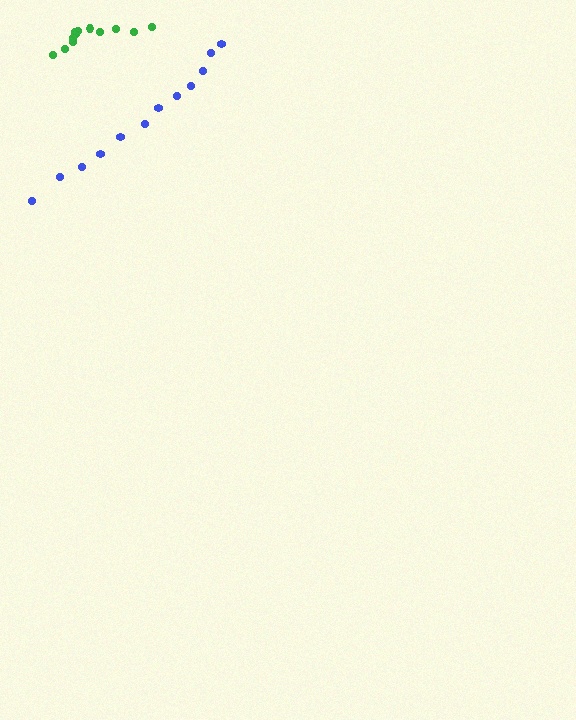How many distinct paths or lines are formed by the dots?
There are 2 distinct paths.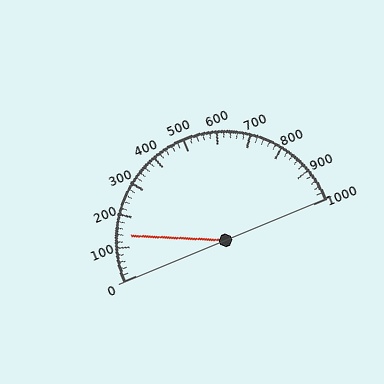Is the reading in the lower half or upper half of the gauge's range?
The reading is in the lower half of the range (0 to 1000).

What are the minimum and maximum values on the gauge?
The gauge ranges from 0 to 1000.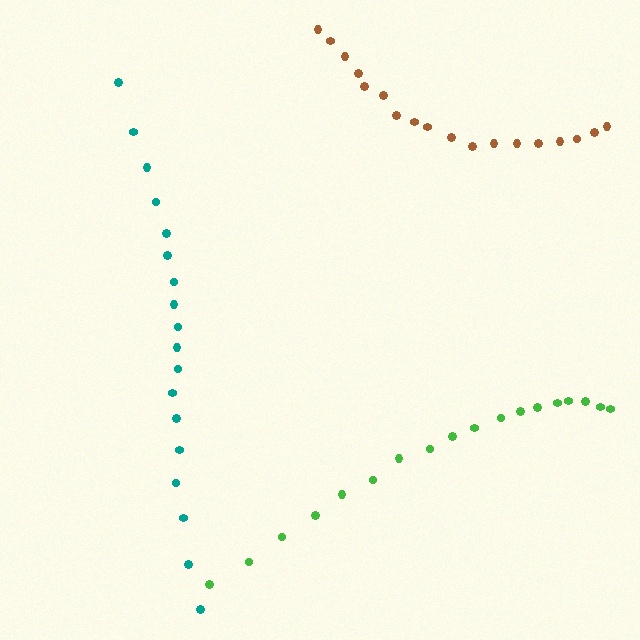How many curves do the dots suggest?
There are 3 distinct paths.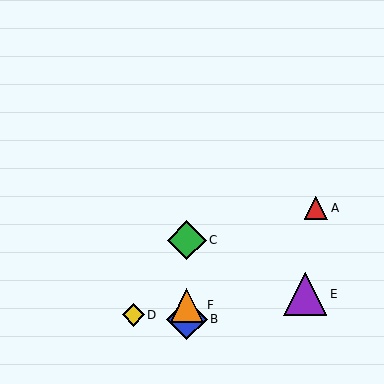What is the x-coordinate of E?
Object E is at x≈305.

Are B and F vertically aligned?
Yes, both are at x≈187.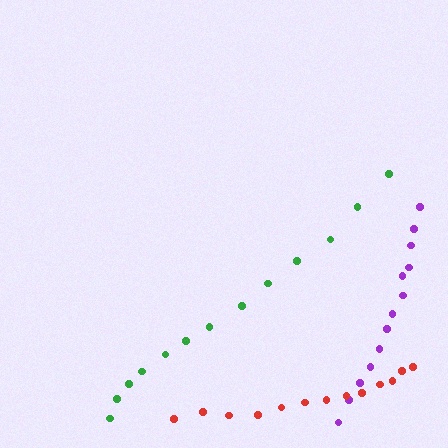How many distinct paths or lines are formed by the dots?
There are 3 distinct paths.